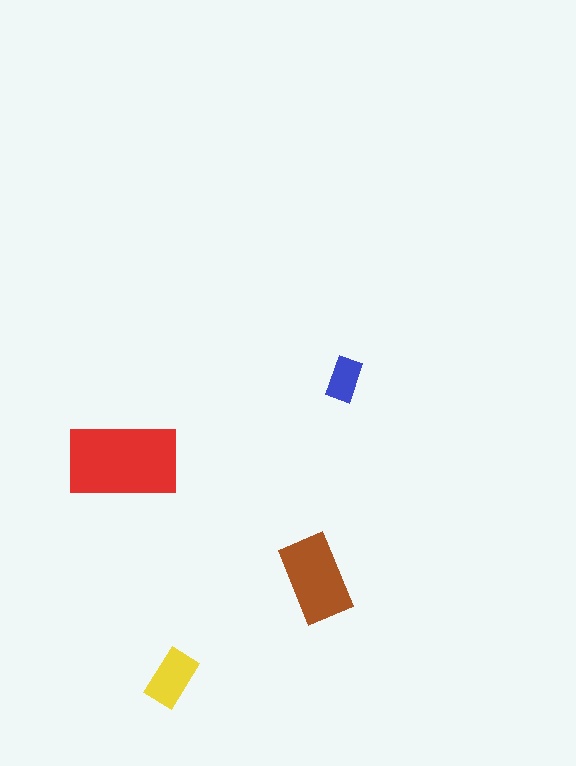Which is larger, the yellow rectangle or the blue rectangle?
The yellow one.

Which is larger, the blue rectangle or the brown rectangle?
The brown one.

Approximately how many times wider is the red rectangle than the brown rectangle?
About 1.5 times wider.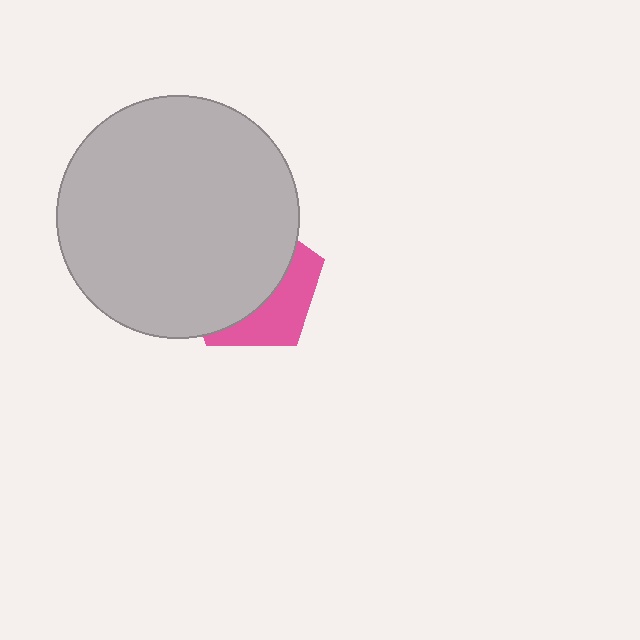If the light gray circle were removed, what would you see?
You would see the complete pink pentagon.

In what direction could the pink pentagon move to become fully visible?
The pink pentagon could move toward the lower-right. That would shift it out from behind the light gray circle entirely.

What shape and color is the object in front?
The object in front is a light gray circle.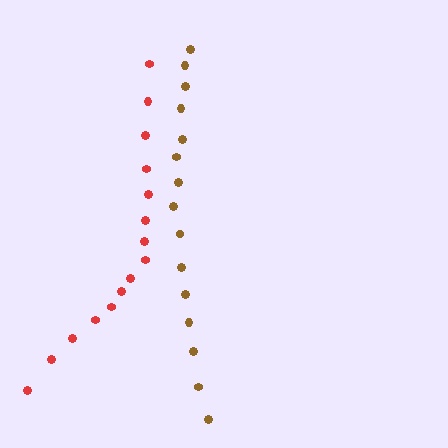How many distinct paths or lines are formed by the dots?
There are 2 distinct paths.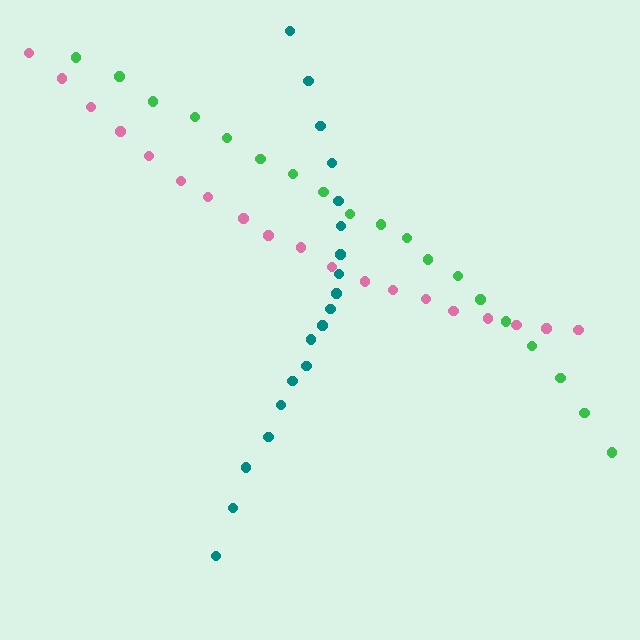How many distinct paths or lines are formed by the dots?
There are 3 distinct paths.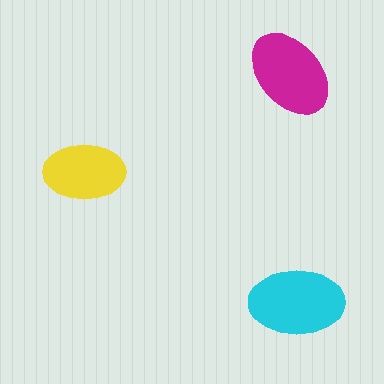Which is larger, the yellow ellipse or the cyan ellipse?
The cyan one.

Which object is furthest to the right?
The cyan ellipse is rightmost.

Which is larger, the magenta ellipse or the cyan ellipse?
The cyan one.